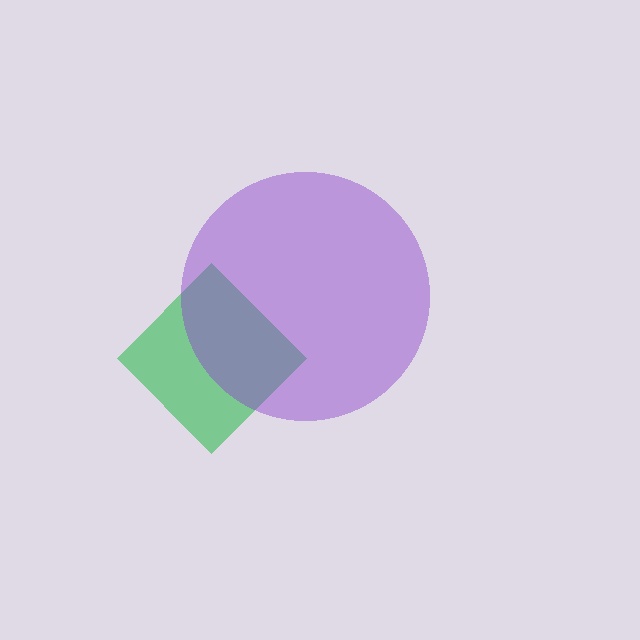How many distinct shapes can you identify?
There are 2 distinct shapes: a green diamond, a purple circle.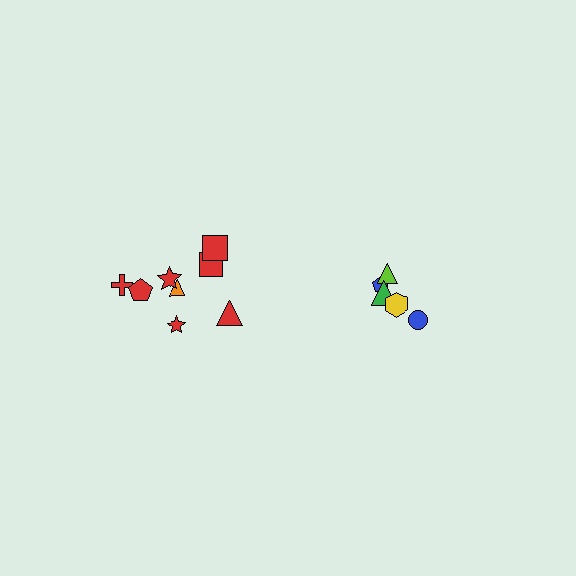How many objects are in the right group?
There are 5 objects.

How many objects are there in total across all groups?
There are 13 objects.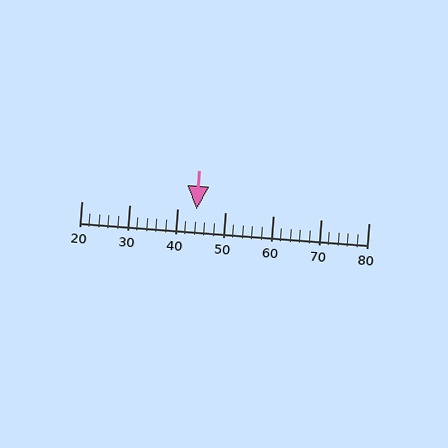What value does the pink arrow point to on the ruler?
The pink arrow points to approximately 44.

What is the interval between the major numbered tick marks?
The major tick marks are spaced 10 units apart.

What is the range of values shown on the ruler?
The ruler shows values from 20 to 80.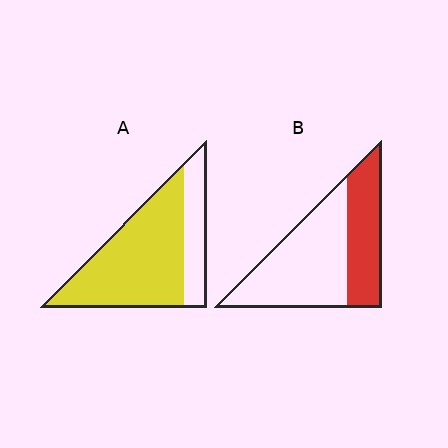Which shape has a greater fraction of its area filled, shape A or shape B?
Shape A.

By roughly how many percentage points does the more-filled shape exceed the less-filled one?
By roughly 35 percentage points (A over B).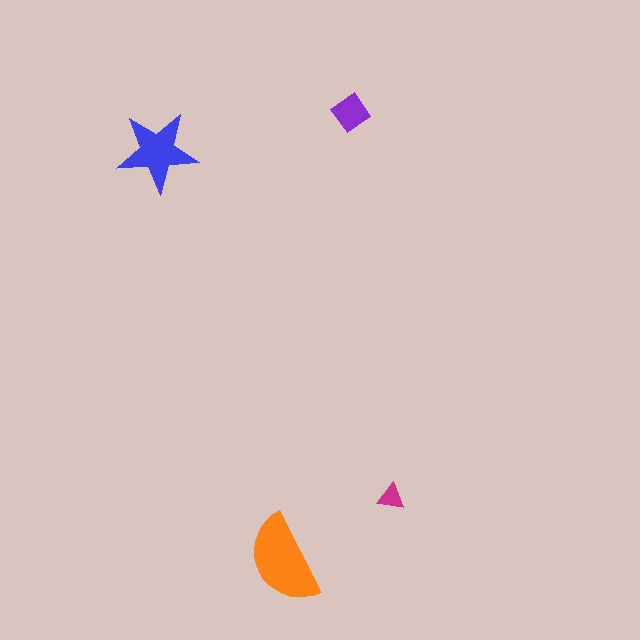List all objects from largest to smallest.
The orange semicircle, the blue star, the purple diamond, the magenta triangle.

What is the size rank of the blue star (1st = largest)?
2nd.